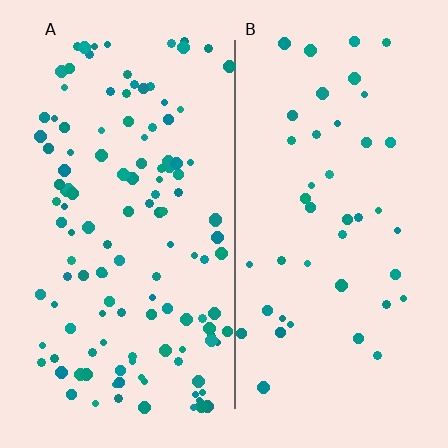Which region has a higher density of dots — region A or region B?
A (the left).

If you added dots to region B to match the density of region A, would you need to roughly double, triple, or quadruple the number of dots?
Approximately triple.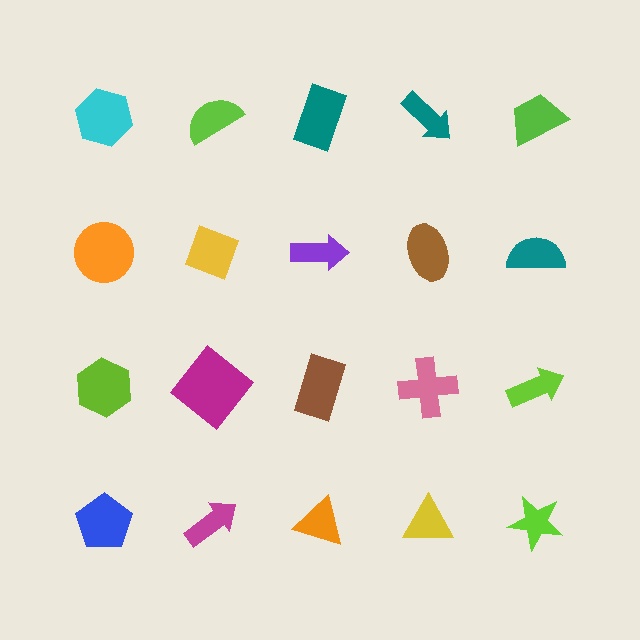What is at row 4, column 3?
An orange triangle.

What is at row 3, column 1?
A lime hexagon.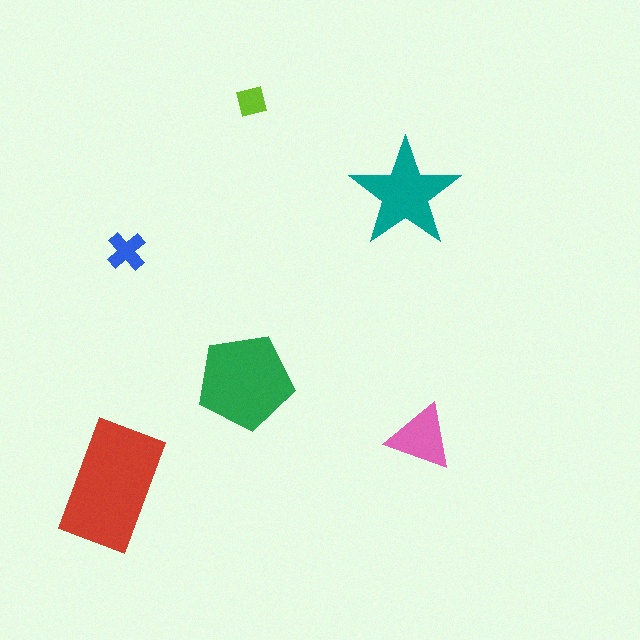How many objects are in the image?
There are 6 objects in the image.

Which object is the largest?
The red rectangle.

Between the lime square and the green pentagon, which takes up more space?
The green pentagon.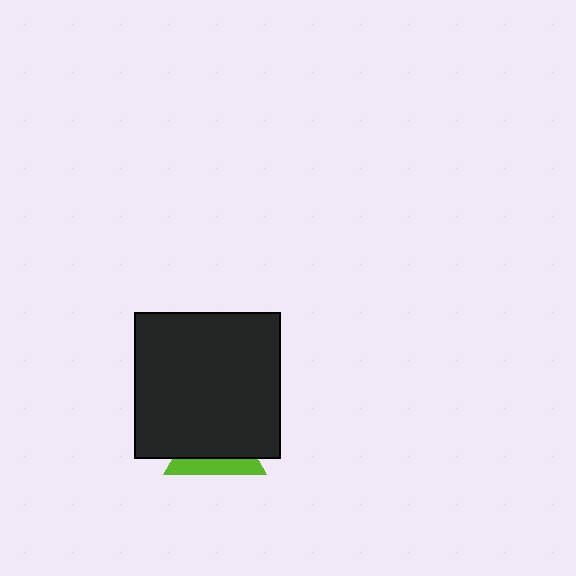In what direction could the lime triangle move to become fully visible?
The lime triangle could move down. That would shift it out from behind the black square entirely.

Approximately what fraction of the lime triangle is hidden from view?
Roughly 68% of the lime triangle is hidden behind the black square.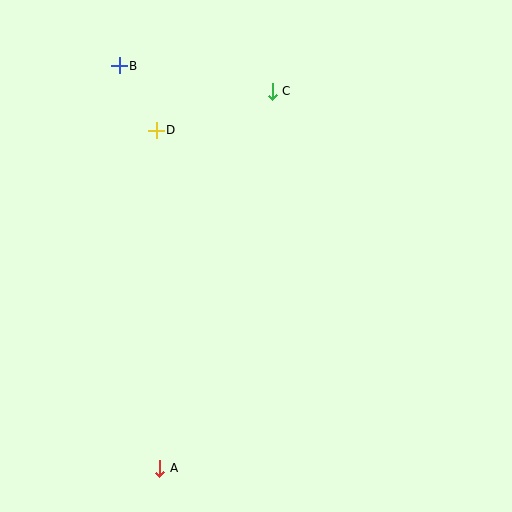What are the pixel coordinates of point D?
Point D is at (156, 130).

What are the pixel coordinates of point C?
Point C is at (272, 91).